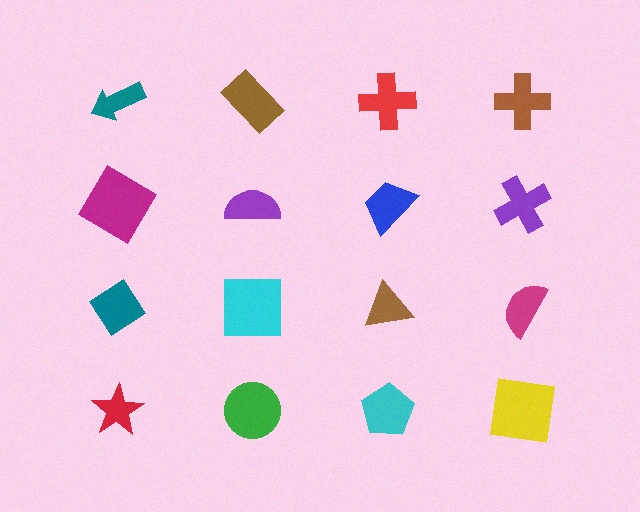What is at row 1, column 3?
A red cross.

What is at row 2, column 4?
A purple cross.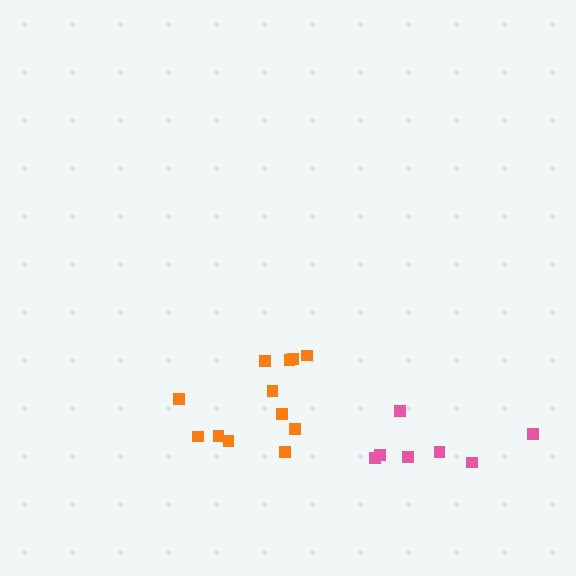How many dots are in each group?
Group 1: 12 dots, Group 2: 7 dots (19 total).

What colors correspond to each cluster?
The clusters are colored: orange, pink.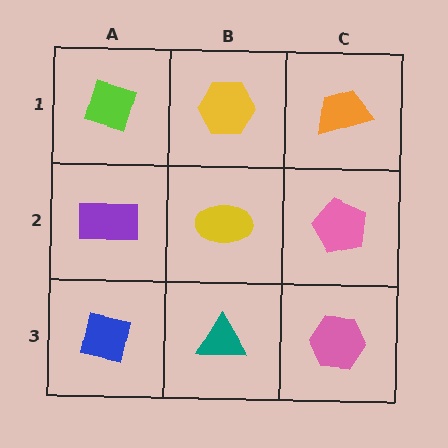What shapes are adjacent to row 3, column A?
A purple rectangle (row 2, column A), a teal triangle (row 3, column B).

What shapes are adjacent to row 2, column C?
An orange trapezoid (row 1, column C), a pink hexagon (row 3, column C), a yellow ellipse (row 2, column B).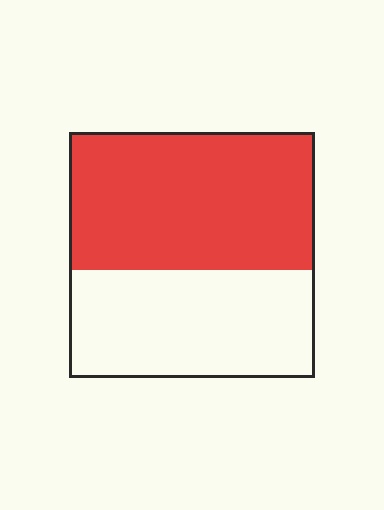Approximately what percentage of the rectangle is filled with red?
Approximately 55%.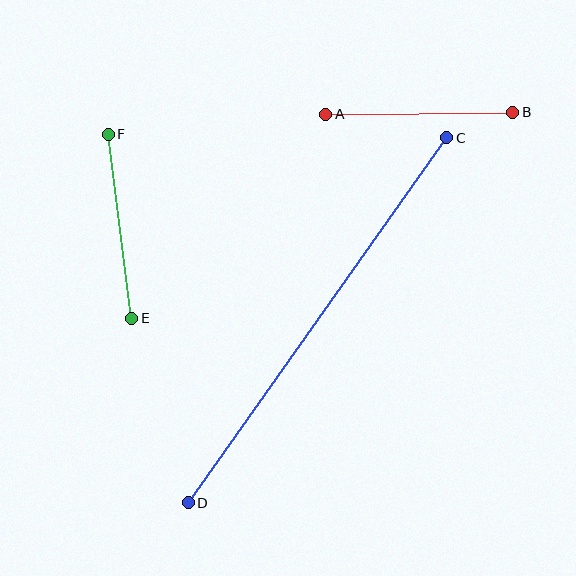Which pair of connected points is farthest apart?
Points C and D are farthest apart.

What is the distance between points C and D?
The distance is approximately 447 pixels.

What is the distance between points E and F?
The distance is approximately 185 pixels.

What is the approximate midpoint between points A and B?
The midpoint is at approximately (419, 113) pixels.